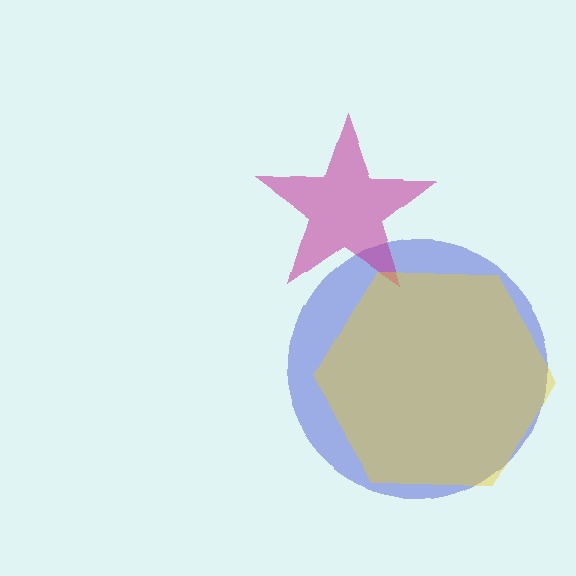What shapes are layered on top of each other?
The layered shapes are: a blue circle, a magenta star, a yellow hexagon.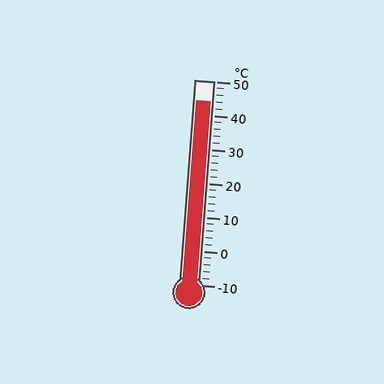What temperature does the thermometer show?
The thermometer shows approximately 44°C.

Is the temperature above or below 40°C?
The temperature is above 40°C.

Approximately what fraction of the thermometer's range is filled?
The thermometer is filled to approximately 90% of its range.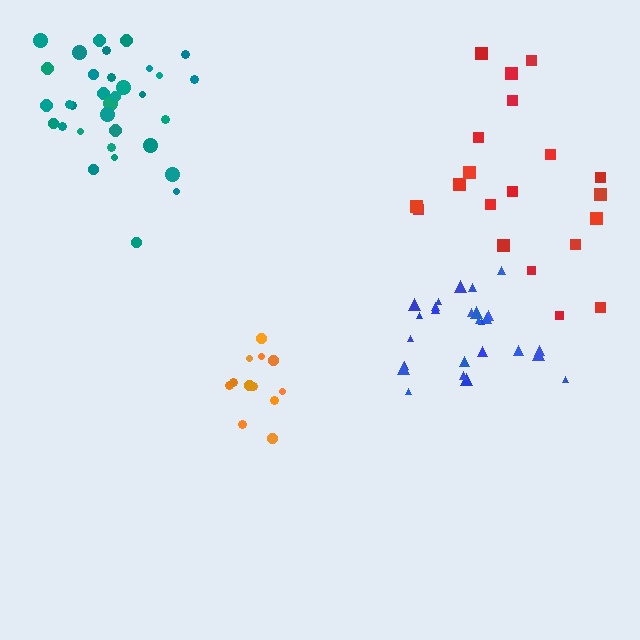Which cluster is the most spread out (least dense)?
Red.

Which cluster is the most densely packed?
Orange.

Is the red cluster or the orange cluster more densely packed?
Orange.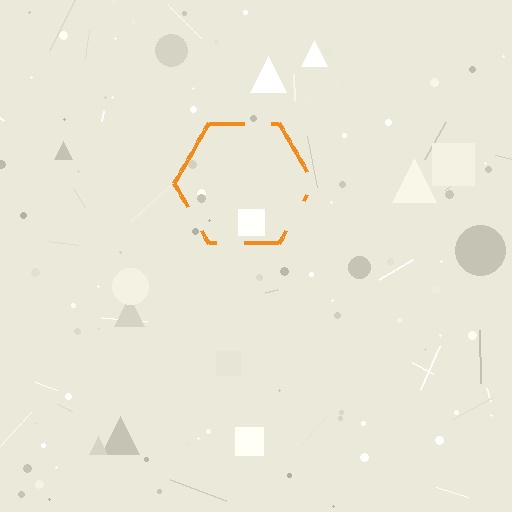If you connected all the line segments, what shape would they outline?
They would outline a hexagon.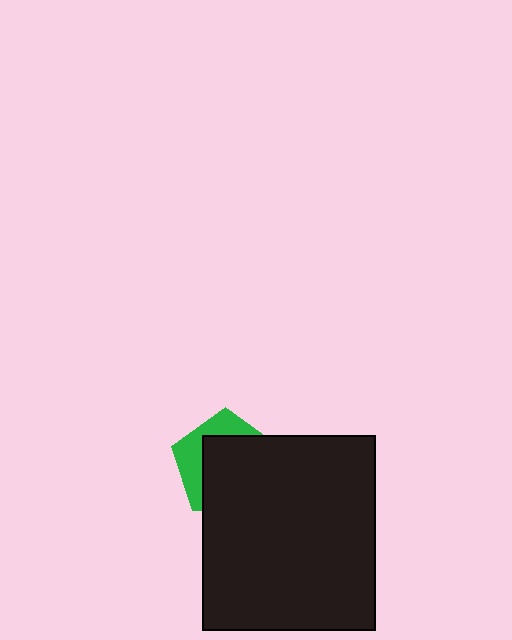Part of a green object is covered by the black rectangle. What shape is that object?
It is a pentagon.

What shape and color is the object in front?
The object in front is a black rectangle.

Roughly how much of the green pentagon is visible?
A small part of it is visible (roughly 34%).